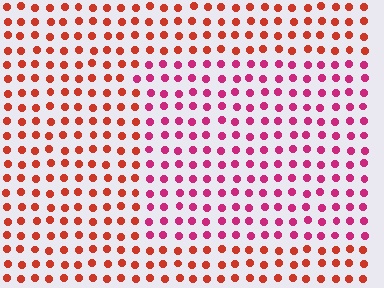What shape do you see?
I see a rectangle.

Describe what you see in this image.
The image is filled with small red elements in a uniform arrangement. A rectangle-shaped region is visible where the elements are tinted to a slightly different hue, forming a subtle color boundary.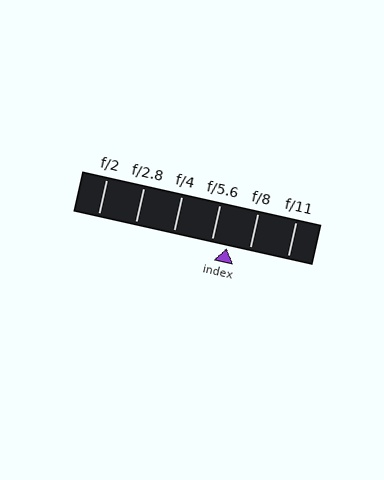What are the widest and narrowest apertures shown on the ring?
The widest aperture shown is f/2 and the narrowest is f/11.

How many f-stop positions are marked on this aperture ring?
There are 6 f-stop positions marked.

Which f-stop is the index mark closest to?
The index mark is closest to f/5.6.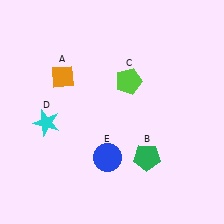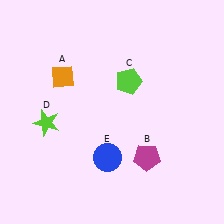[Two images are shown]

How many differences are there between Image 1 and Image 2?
There are 2 differences between the two images.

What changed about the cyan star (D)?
In Image 1, D is cyan. In Image 2, it changed to lime.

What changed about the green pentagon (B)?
In Image 1, B is green. In Image 2, it changed to magenta.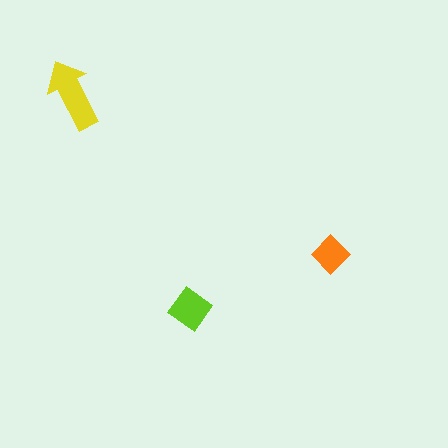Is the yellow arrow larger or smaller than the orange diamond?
Larger.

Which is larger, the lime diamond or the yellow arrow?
The yellow arrow.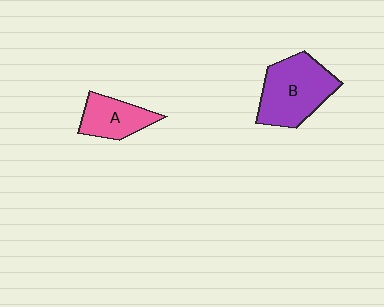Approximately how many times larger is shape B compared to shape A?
Approximately 1.7 times.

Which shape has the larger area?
Shape B (purple).